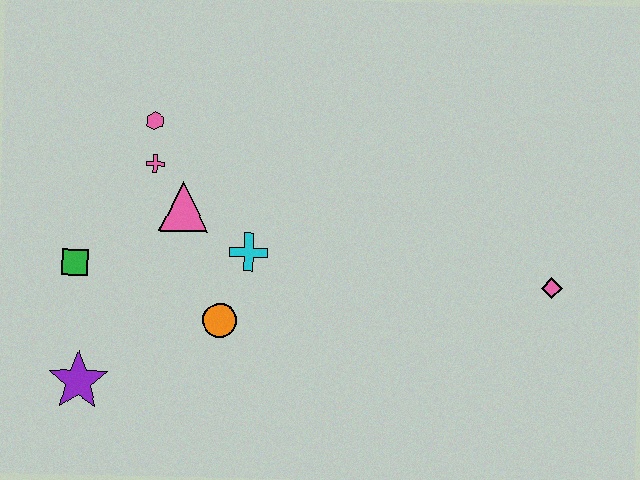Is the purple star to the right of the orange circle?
No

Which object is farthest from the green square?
The pink diamond is farthest from the green square.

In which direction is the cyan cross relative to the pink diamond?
The cyan cross is to the left of the pink diamond.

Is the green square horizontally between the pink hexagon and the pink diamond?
No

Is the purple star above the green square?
No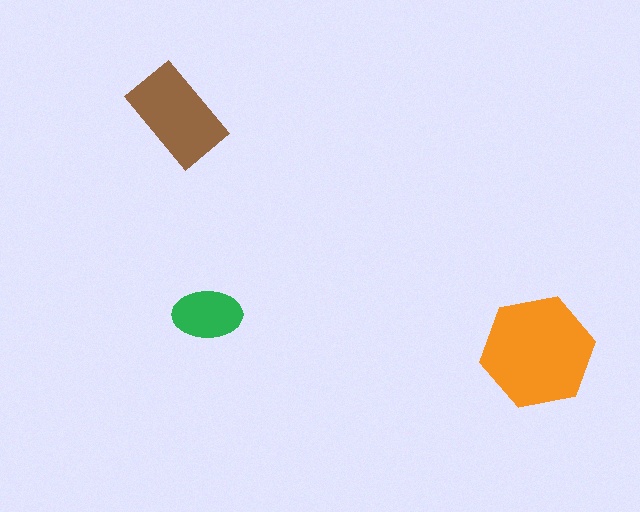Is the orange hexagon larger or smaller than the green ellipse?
Larger.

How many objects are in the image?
There are 3 objects in the image.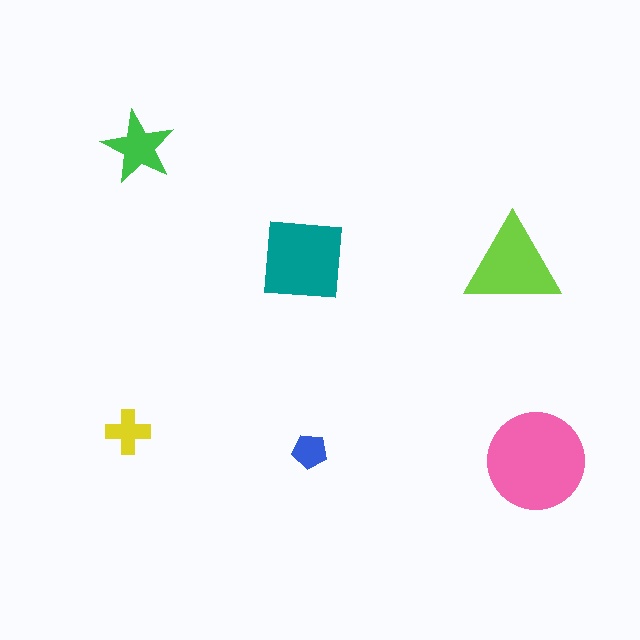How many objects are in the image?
There are 6 objects in the image.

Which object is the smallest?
The blue pentagon.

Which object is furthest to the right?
The pink circle is rightmost.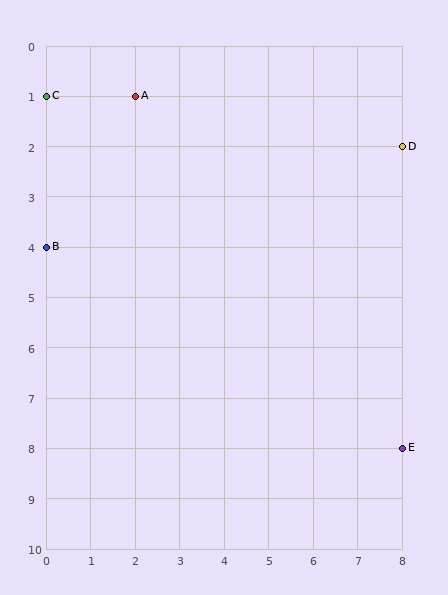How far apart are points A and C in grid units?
Points A and C are 2 columns apart.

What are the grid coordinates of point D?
Point D is at grid coordinates (8, 2).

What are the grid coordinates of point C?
Point C is at grid coordinates (0, 1).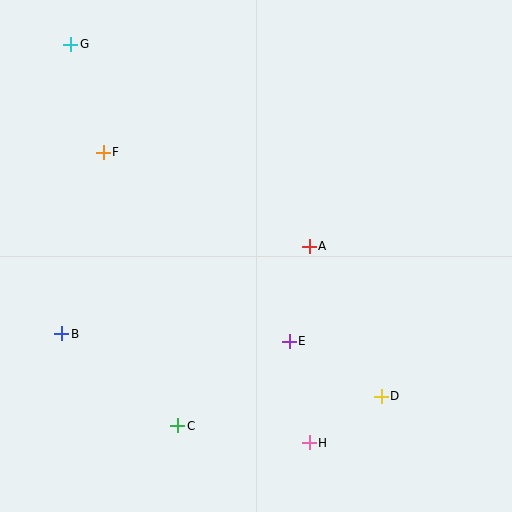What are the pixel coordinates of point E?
Point E is at (289, 341).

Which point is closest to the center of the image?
Point A at (309, 246) is closest to the center.